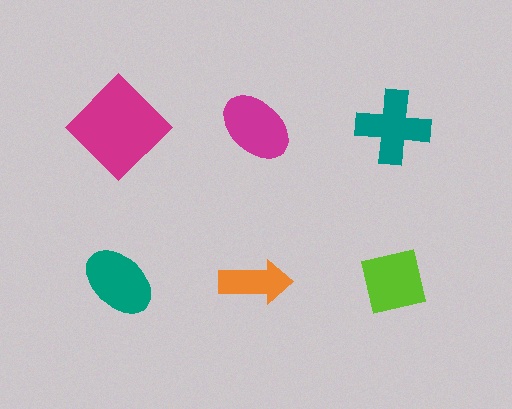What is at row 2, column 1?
A teal ellipse.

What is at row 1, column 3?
A teal cross.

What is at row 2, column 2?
An orange arrow.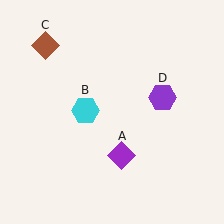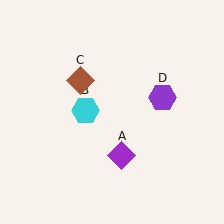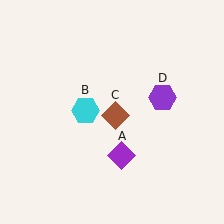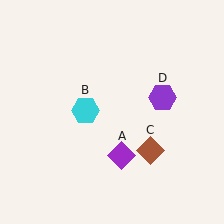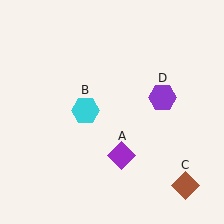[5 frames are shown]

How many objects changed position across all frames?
1 object changed position: brown diamond (object C).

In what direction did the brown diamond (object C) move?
The brown diamond (object C) moved down and to the right.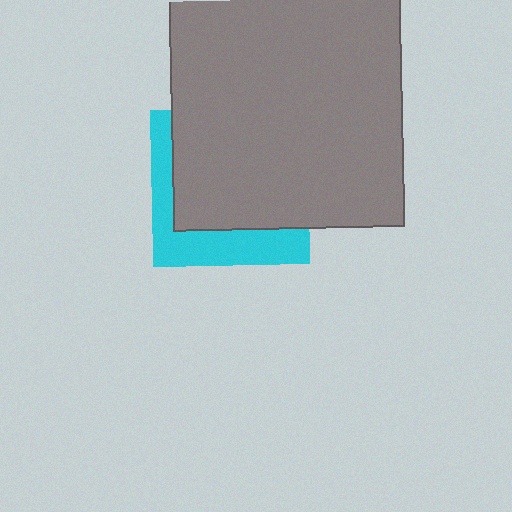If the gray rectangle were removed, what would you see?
You would see the complete cyan square.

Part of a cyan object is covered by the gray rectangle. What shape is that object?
It is a square.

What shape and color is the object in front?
The object in front is a gray rectangle.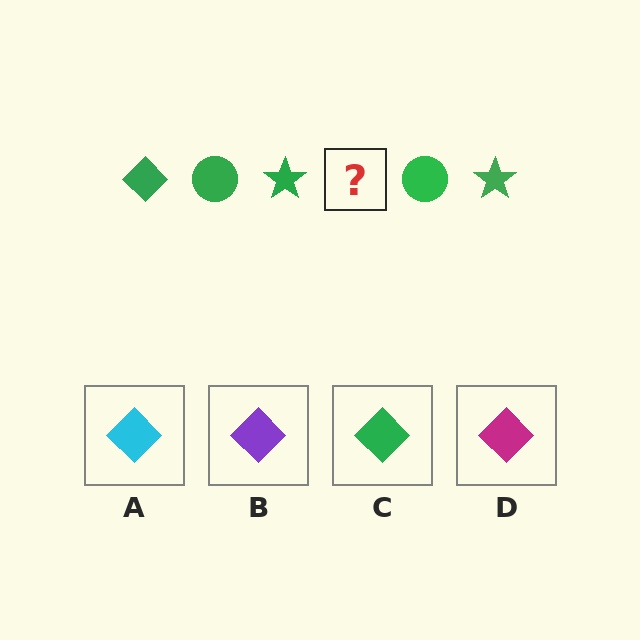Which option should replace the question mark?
Option C.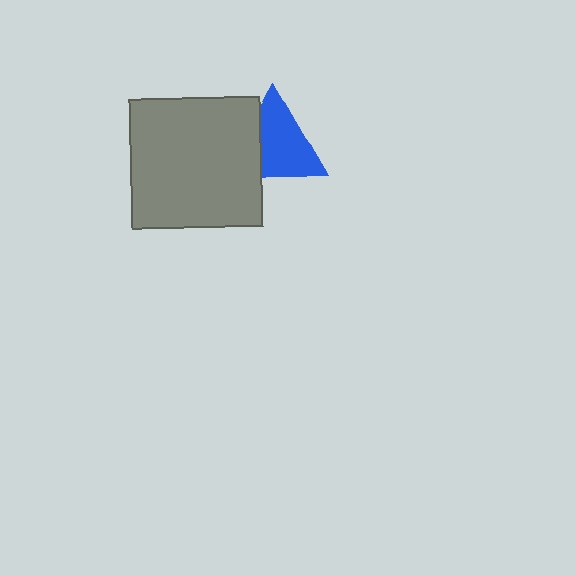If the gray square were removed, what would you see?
You would see the complete blue triangle.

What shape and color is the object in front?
The object in front is a gray square.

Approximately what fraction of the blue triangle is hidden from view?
Roughly 31% of the blue triangle is hidden behind the gray square.